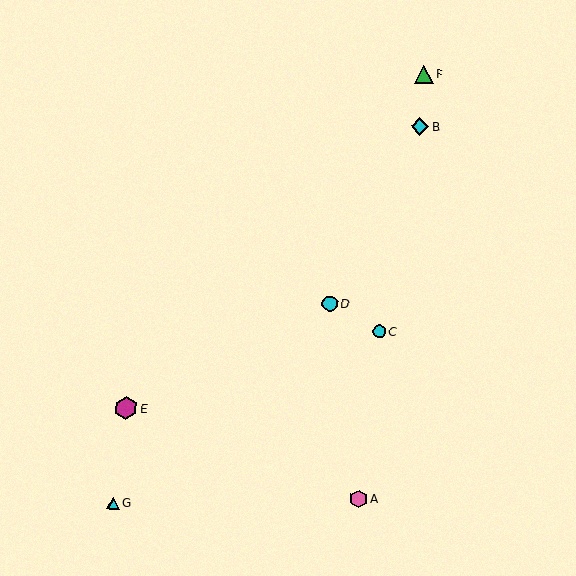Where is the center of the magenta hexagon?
The center of the magenta hexagon is at (126, 408).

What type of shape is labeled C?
Shape C is a cyan circle.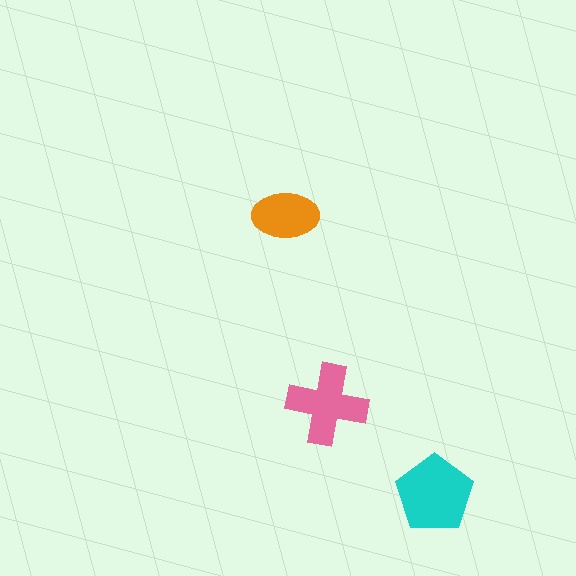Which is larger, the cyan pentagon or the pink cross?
The cyan pentagon.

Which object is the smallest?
The orange ellipse.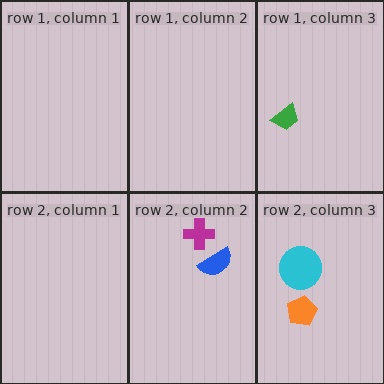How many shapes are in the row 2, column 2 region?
2.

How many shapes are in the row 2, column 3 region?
2.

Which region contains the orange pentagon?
The row 2, column 3 region.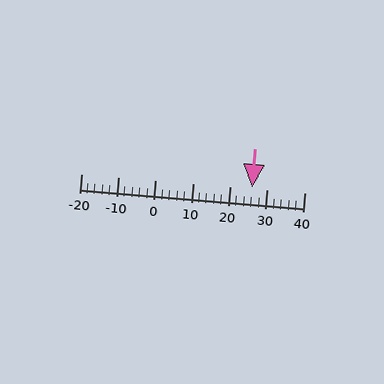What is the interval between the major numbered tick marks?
The major tick marks are spaced 10 units apart.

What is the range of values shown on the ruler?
The ruler shows values from -20 to 40.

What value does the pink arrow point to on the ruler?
The pink arrow points to approximately 26.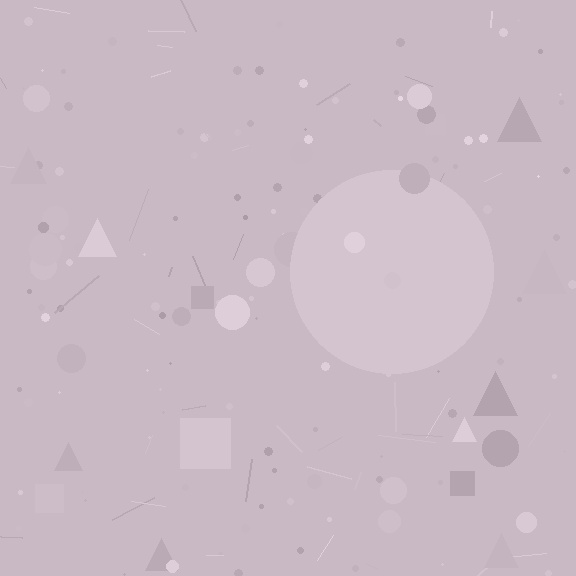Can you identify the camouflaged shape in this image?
The camouflaged shape is a circle.